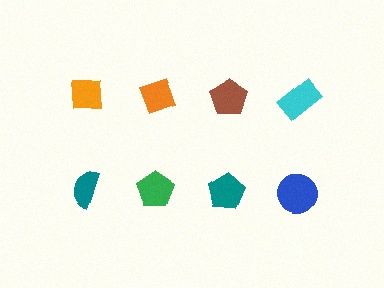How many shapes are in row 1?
4 shapes.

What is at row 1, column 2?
An orange diamond.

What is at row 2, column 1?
A teal semicircle.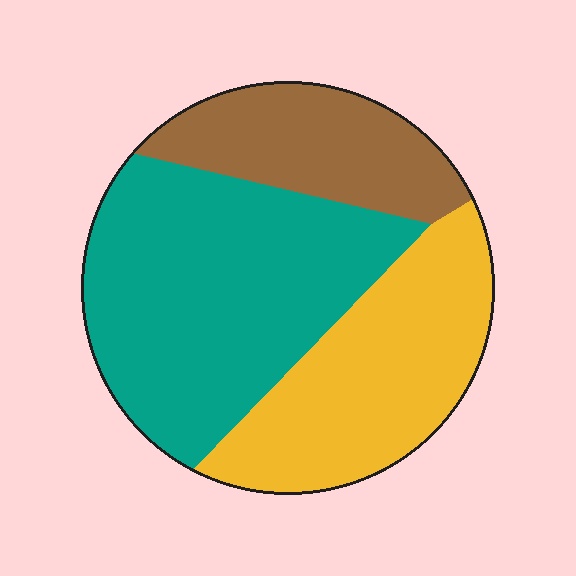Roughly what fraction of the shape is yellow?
Yellow covers roughly 30% of the shape.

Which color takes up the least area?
Brown, at roughly 20%.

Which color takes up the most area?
Teal, at roughly 45%.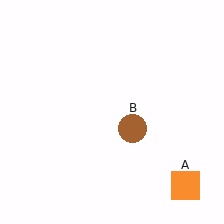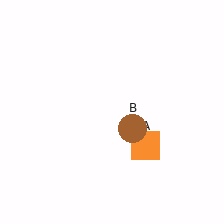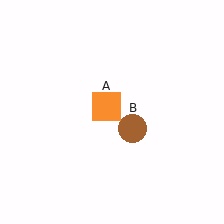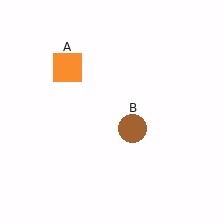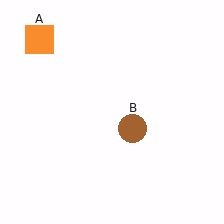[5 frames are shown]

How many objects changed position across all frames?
1 object changed position: orange square (object A).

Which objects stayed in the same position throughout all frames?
Brown circle (object B) remained stationary.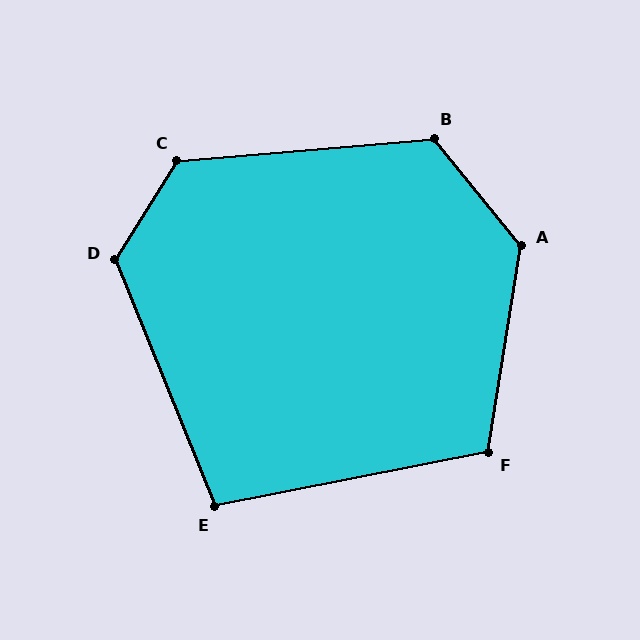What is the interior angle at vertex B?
Approximately 124 degrees (obtuse).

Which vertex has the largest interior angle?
A, at approximately 132 degrees.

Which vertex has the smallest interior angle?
E, at approximately 101 degrees.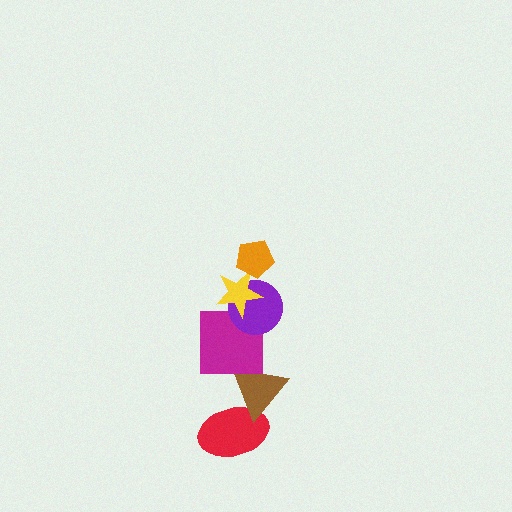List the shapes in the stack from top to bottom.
From top to bottom: the orange pentagon, the yellow star, the purple circle, the magenta square, the brown triangle, the red ellipse.